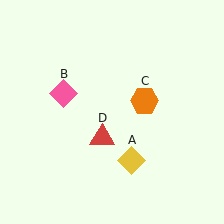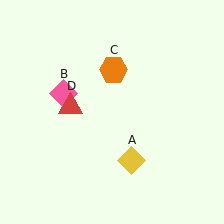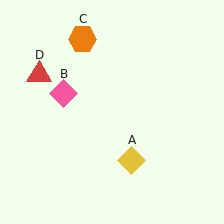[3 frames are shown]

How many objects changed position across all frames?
2 objects changed position: orange hexagon (object C), red triangle (object D).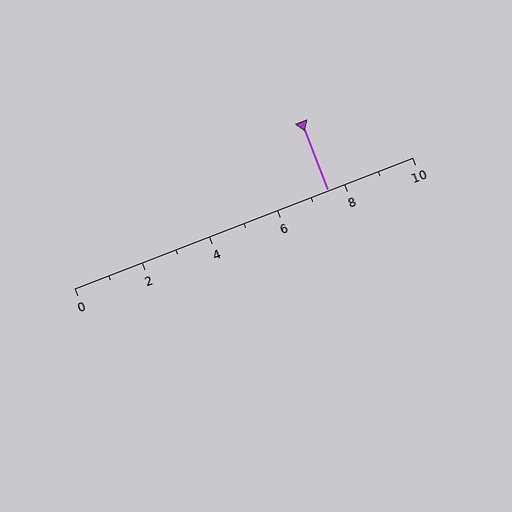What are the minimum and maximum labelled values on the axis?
The axis runs from 0 to 10.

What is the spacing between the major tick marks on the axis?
The major ticks are spaced 2 apart.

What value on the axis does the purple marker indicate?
The marker indicates approximately 7.5.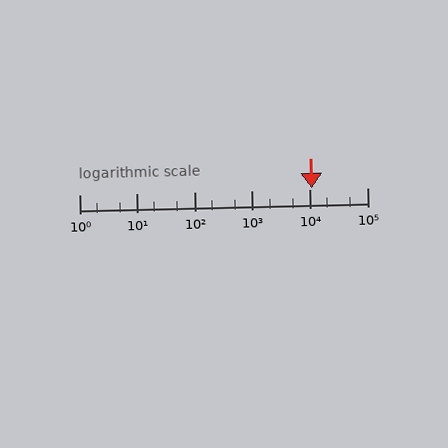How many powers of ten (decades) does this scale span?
The scale spans 5 decades, from 1 to 100000.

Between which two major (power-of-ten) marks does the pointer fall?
The pointer is between 10000 and 100000.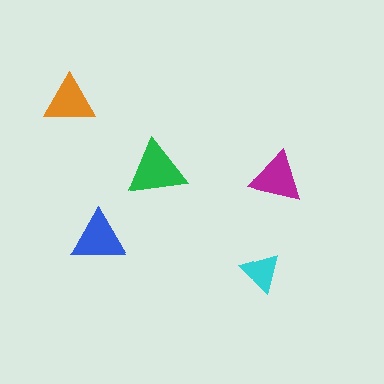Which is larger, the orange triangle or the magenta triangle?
The magenta one.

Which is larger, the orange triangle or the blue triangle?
The blue one.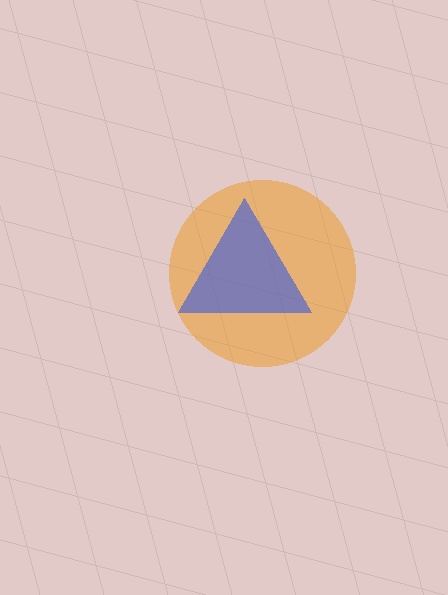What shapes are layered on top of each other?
The layered shapes are: an orange circle, a blue triangle.